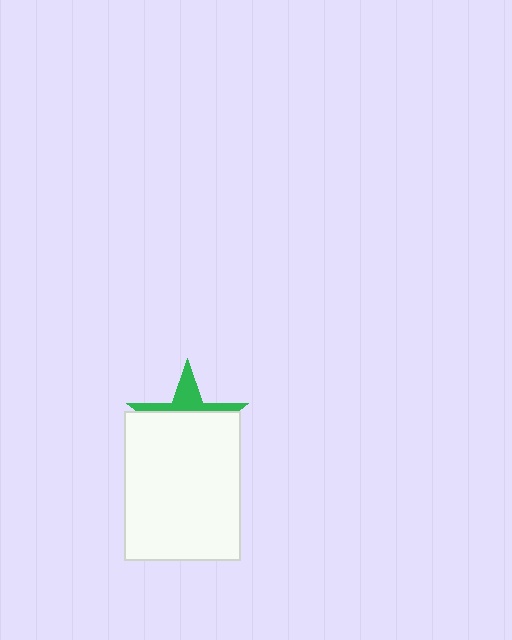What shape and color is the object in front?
The object in front is a white rectangle.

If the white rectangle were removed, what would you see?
You would see the complete green star.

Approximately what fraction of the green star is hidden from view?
Roughly 67% of the green star is hidden behind the white rectangle.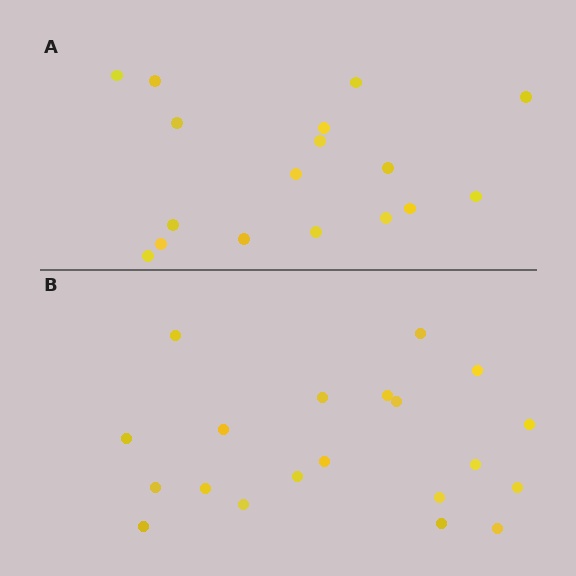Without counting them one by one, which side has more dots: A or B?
Region B (the bottom region) has more dots.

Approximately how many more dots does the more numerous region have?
Region B has just a few more — roughly 2 or 3 more dots than region A.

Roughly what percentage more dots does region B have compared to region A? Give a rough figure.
About 20% more.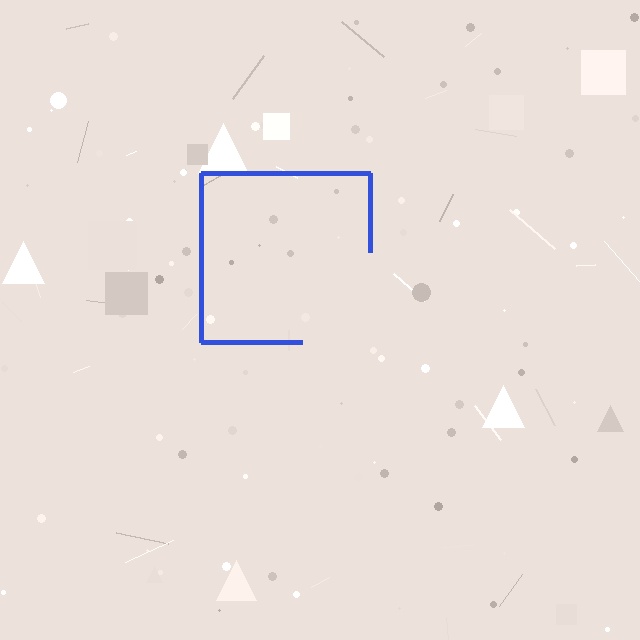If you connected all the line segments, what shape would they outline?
They would outline a square.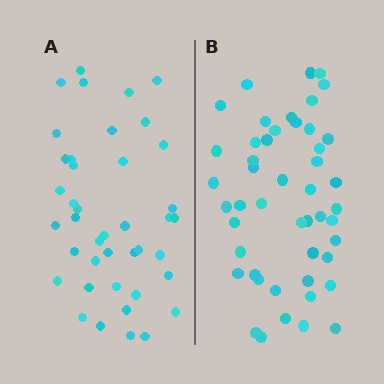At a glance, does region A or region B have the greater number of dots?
Region B (the right region) has more dots.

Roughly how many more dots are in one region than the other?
Region B has roughly 8 or so more dots than region A.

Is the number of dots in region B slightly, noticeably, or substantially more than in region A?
Region B has only slightly more — the two regions are fairly close. The ratio is roughly 1.2 to 1.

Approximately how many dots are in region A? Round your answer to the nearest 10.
About 40 dots. (The exact count is 41, which rounds to 40.)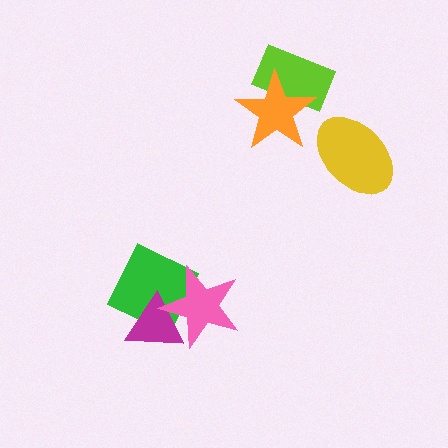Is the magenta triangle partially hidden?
Yes, it is partially covered by another shape.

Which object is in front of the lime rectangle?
The orange star is in front of the lime rectangle.